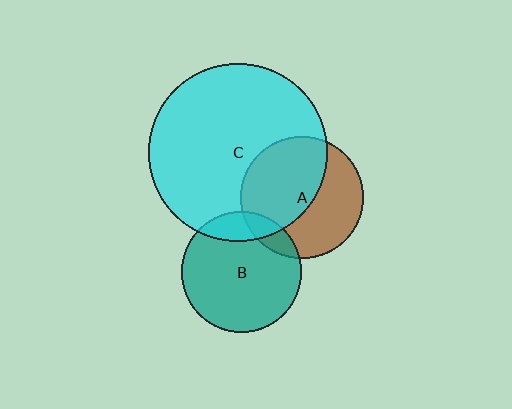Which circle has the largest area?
Circle C (cyan).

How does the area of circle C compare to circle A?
Approximately 2.1 times.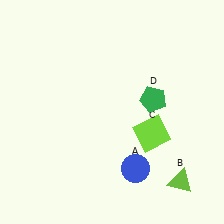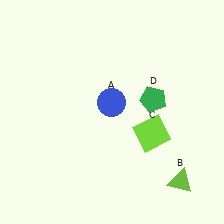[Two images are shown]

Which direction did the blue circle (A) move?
The blue circle (A) moved up.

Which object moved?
The blue circle (A) moved up.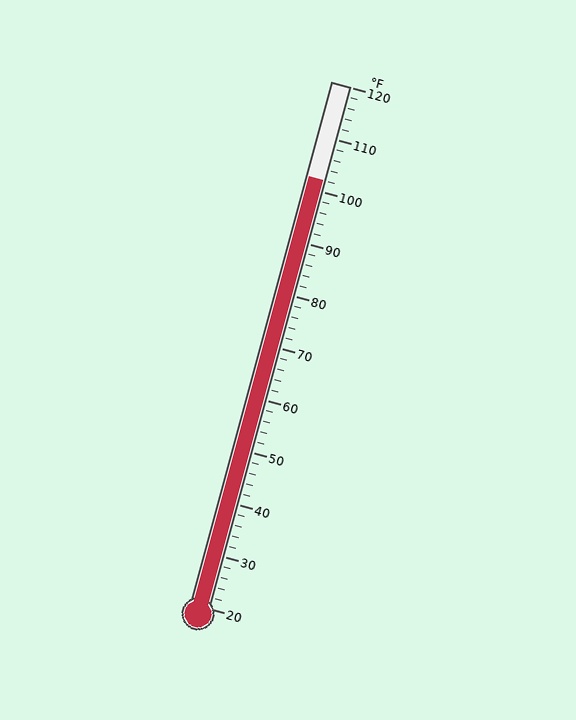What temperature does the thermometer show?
The thermometer shows approximately 102°F.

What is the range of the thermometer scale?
The thermometer scale ranges from 20°F to 120°F.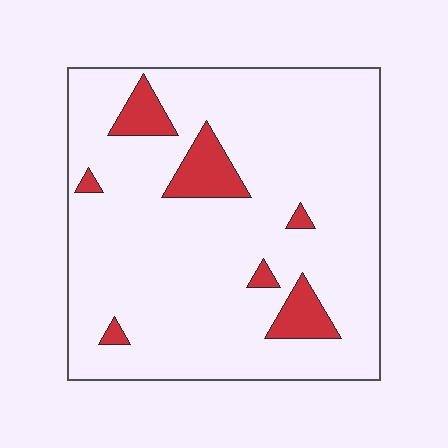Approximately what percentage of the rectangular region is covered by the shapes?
Approximately 10%.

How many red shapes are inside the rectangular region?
7.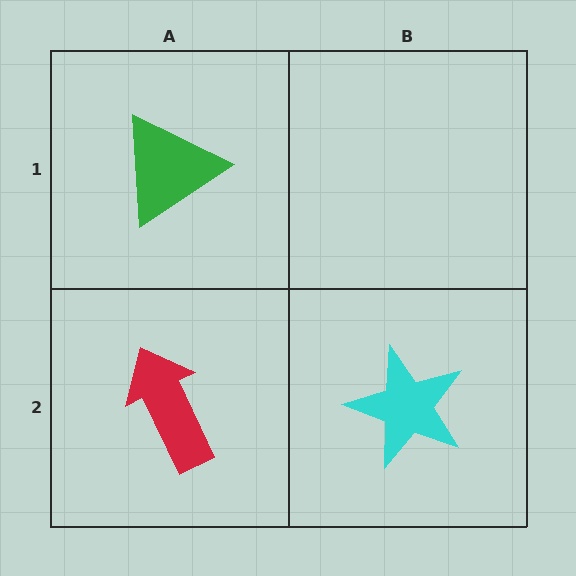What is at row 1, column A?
A green triangle.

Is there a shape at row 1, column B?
No, that cell is empty.